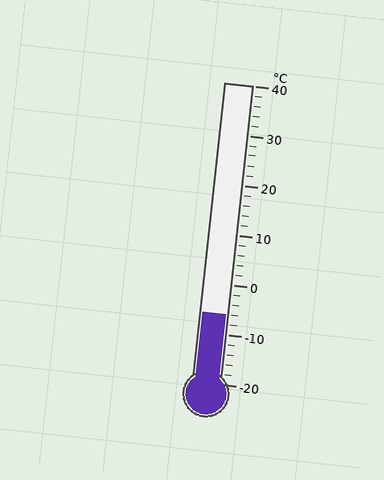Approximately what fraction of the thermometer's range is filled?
The thermometer is filled to approximately 25% of its range.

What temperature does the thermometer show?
The thermometer shows approximately -6°C.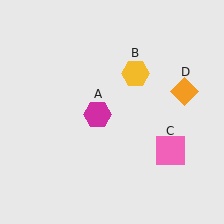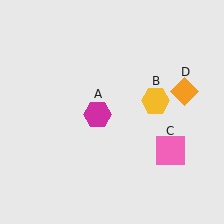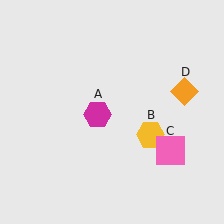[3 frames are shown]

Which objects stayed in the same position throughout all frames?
Magenta hexagon (object A) and pink square (object C) and orange diamond (object D) remained stationary.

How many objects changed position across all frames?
1 object changed position: yellow hexagon (object B).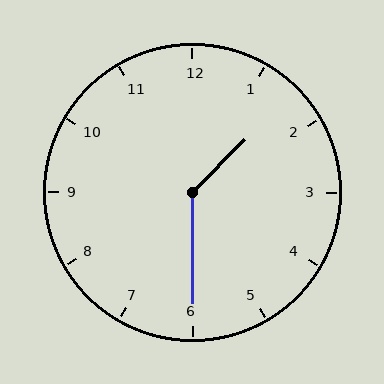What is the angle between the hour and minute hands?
Approximately 135 degrees.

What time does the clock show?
1:30.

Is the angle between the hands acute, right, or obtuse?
It is obtuse.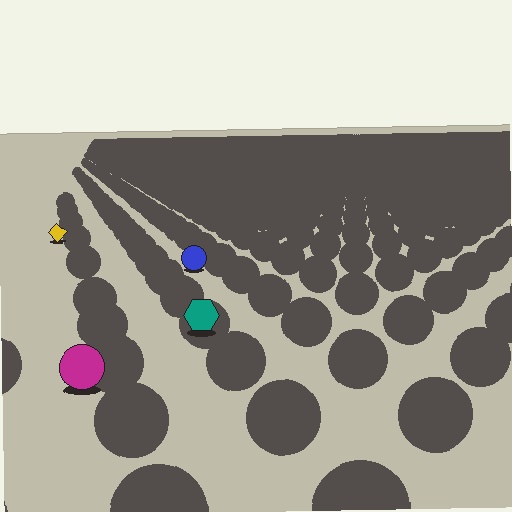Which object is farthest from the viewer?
The yellow diamond is farthest from the viewer. It appears smaller and the ground texture around it is denser.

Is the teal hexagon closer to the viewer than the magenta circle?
No. The magenta circle is closer — you can tell from the texture gradient: the ground texture is coarser near it.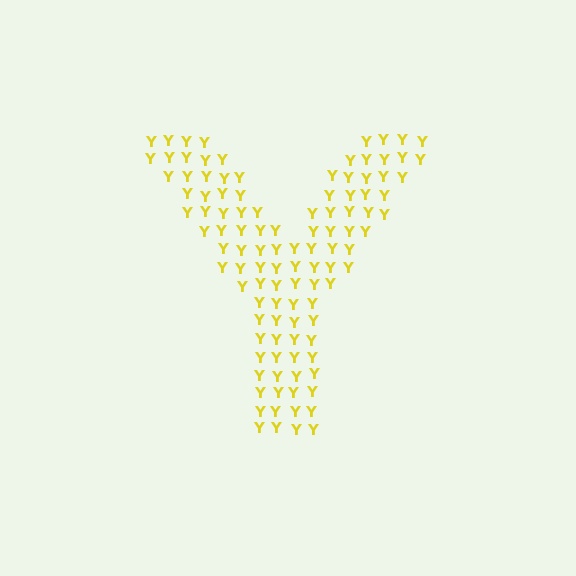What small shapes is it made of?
It is made of small letter Y's.